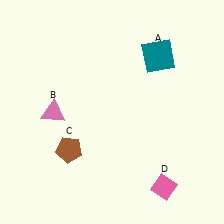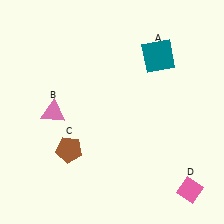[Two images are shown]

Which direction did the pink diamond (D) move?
The pink diamond (D) moved right.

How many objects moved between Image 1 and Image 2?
1 object moved between the two images.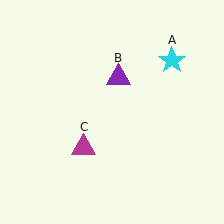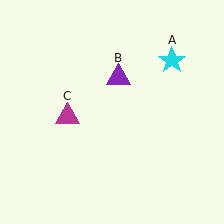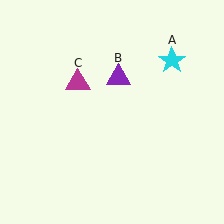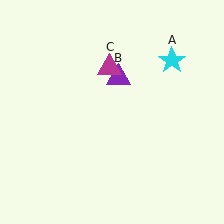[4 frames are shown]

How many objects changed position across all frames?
1 object changed position: magenta triangle (object C).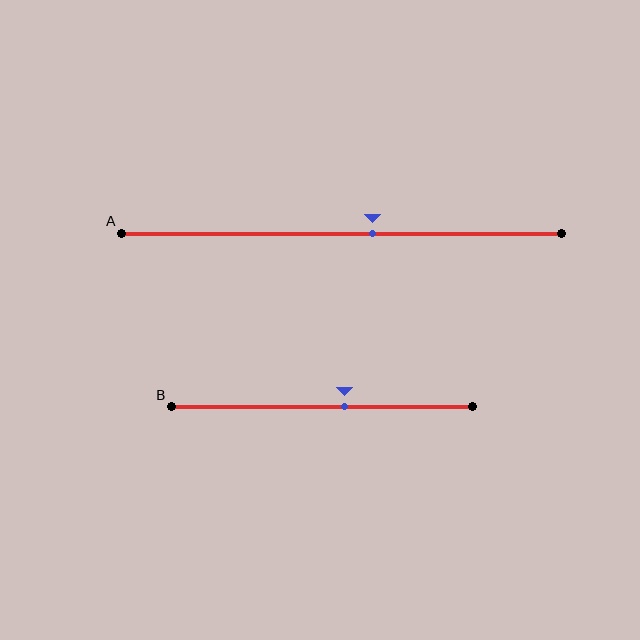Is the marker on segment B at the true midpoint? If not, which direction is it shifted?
No, the marker on segment B is shifted to the right by about 7% of the segment length.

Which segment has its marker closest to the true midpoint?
Segment A has its marker closest to the true midpoint.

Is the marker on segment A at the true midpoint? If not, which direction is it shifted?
No, the marker on segment A is shifted to the right by about 7% of the segment length.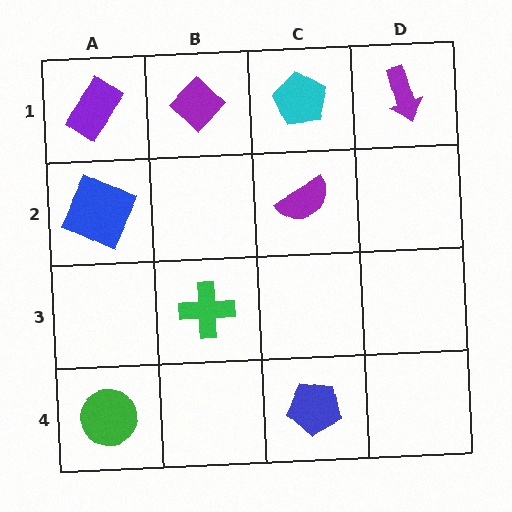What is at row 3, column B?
A green cross.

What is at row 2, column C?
A purple semicircle.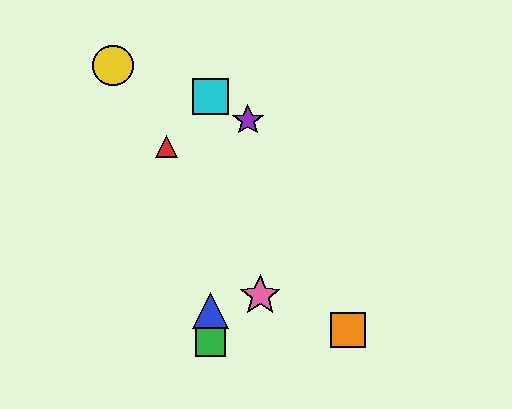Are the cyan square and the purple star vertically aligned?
No, the cyan square is at x≈210 and the purple star is at x≈248.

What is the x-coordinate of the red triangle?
The red triangle is at x≈167.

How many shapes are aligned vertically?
3 shapes (the blue triangle, the green square, the cyan square) are aligned vertically.